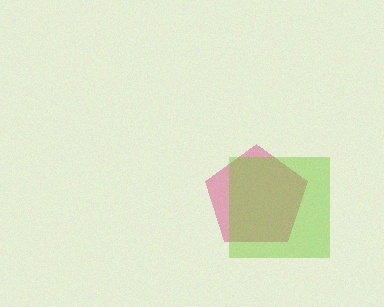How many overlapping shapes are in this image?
There are 2 overlapping shapes in the image.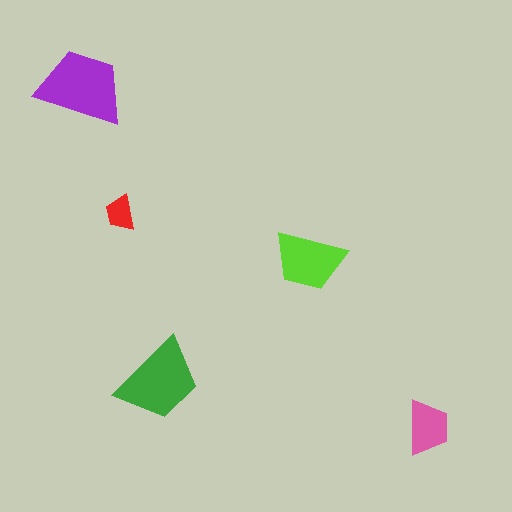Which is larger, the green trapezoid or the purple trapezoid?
The purple one.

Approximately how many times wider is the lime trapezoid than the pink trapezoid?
About 1.5 times wider.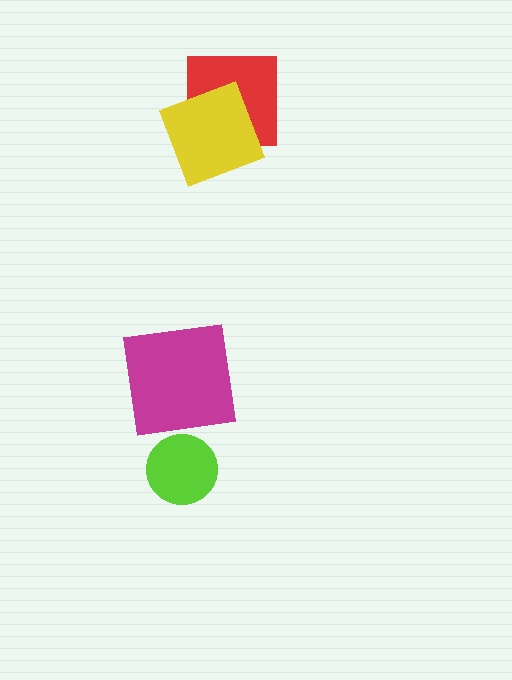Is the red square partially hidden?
Yes, it is partially covered by another shape.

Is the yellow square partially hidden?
No, no other shape covers it.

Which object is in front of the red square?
The yellow square is in front of the red square.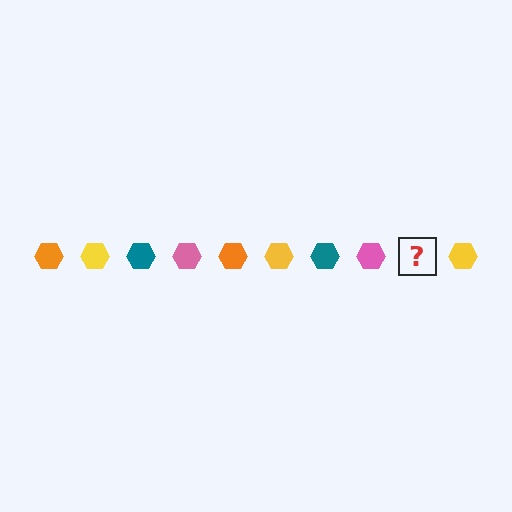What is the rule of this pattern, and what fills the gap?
The rule is that the pattern cycles through orange, yellow, teal, pink hexagons. The gap should be filled with an orange hexagon.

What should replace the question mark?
The question mark should be replaced with an orange hexagon.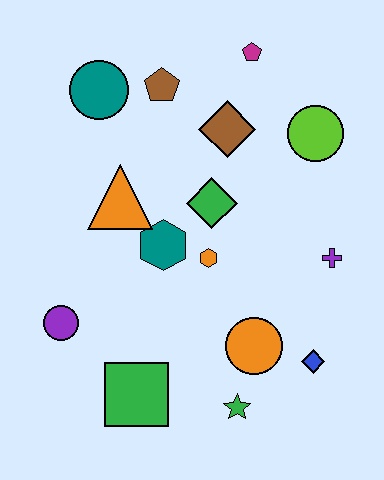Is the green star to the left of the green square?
No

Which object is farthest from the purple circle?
The magenta pentagon is farthest from the purple circle.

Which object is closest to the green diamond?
The orange hexagon is closest to the green diamond.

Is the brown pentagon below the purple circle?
No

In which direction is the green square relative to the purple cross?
The green square is to the left of the purple cross.